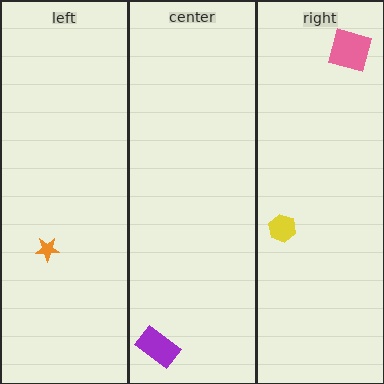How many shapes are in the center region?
1.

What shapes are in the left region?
The orange star.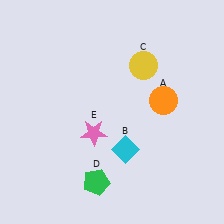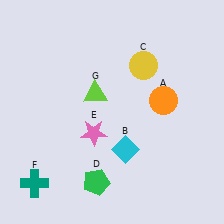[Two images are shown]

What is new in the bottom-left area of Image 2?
A teal cross (F) was added in the bottom-left area of Image 2.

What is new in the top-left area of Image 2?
A lime triangle (G) was added in the top-left area of Image 2.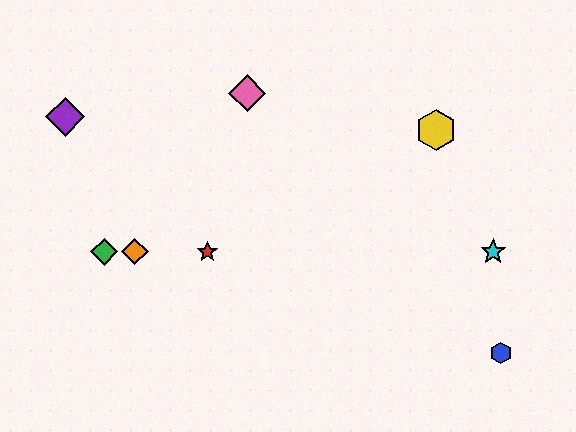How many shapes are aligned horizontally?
4 shapes (the red star, the green diamond, the orange diamond, the cyan star) are aligned horizontally.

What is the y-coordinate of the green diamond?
The green diamond is at y≈252.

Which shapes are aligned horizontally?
The red star, the green diamond, the orange diamond, the cyan star are aligned horizontally.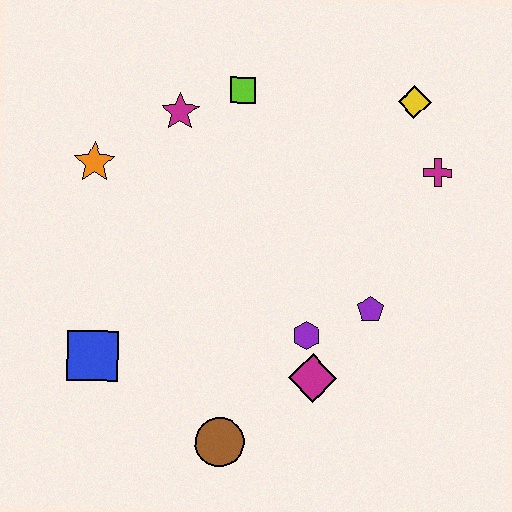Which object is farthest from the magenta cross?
The blue square is farthest from the magenta cross.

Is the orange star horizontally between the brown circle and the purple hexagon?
No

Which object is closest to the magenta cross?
The yellow diamond is closest to the magenta cross.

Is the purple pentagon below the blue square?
No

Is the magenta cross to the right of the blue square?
Yes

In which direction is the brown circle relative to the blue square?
The brown circle is to the right of the blue square.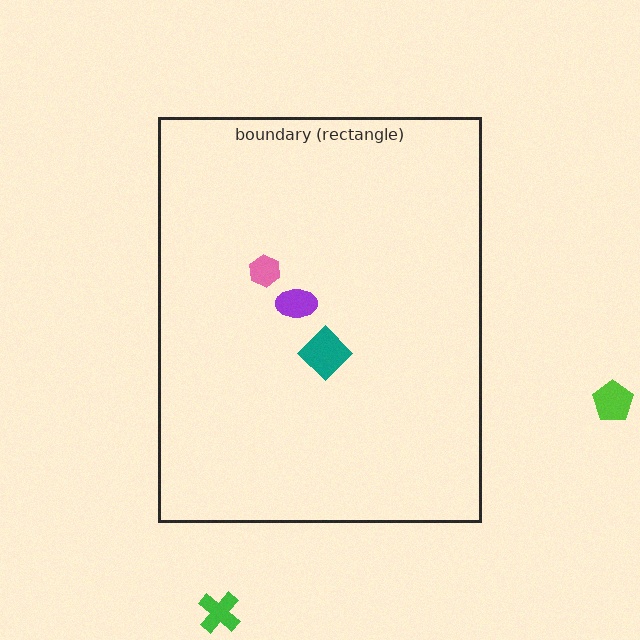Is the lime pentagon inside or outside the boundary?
Outside.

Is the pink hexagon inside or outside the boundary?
Inside.